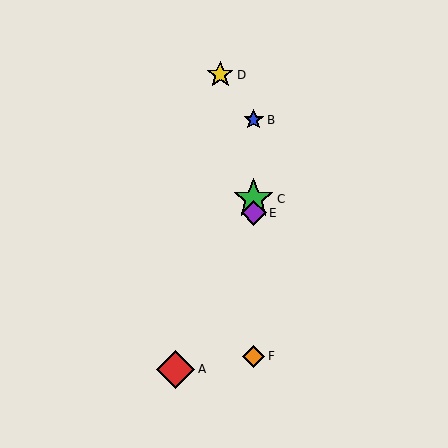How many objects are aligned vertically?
4 objects (B, C, E, F) are aligned vertically.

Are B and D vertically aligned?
No, B is at x≈254 and D is at x≈220.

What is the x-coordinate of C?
Object C is at x≈254.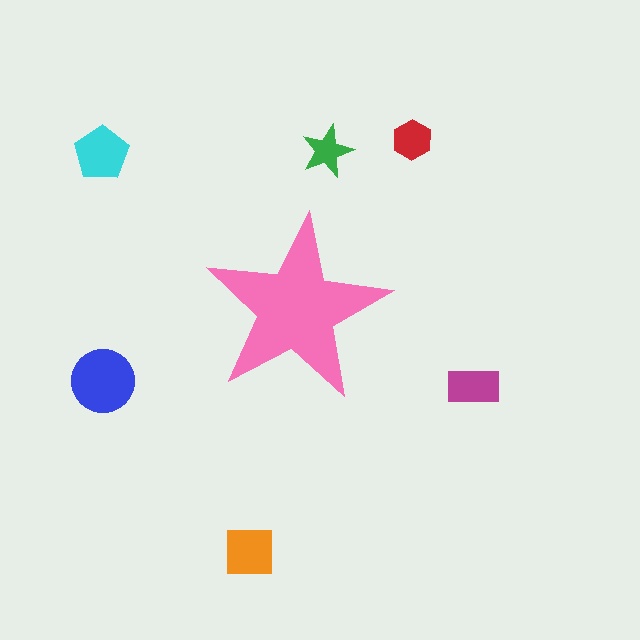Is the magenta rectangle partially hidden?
No, the magenta rectangle is fully visible.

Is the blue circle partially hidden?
No, the blue circle is fully visible.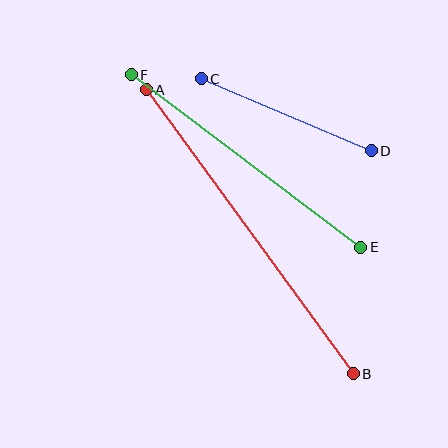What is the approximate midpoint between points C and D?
The midpoint is at approximately (286, 115) pixels.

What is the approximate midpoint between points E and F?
The midpoint is at approximately (246, 161) pixels.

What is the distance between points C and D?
The distance is approximately 185 pixels.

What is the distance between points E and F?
The distance is approximately 287 pixels.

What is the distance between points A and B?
The distance is approximately 351 pixels.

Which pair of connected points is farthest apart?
Points A and B are farthest apart.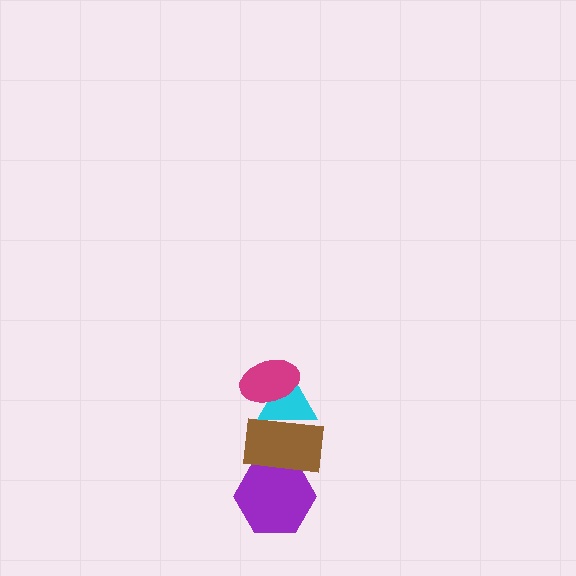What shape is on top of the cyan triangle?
The magenta ellipse is on top of the cyan triangle.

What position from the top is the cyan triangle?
The cyan triangle is 2nd from the top.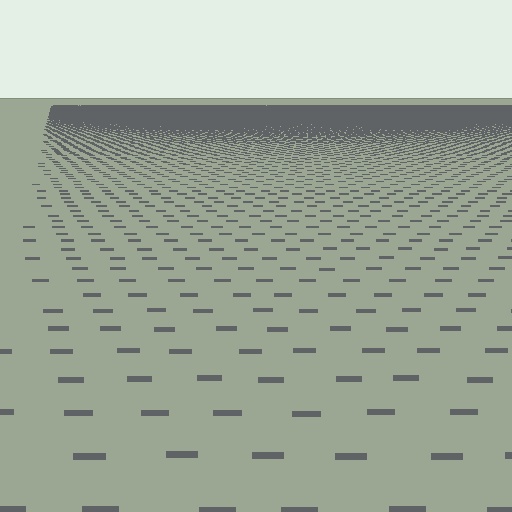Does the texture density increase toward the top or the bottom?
Density increases toward the top.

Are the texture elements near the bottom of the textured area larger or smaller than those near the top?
Larger. Near the bottom, elements are closer to the viewer and appear at a bigger on-screen size.